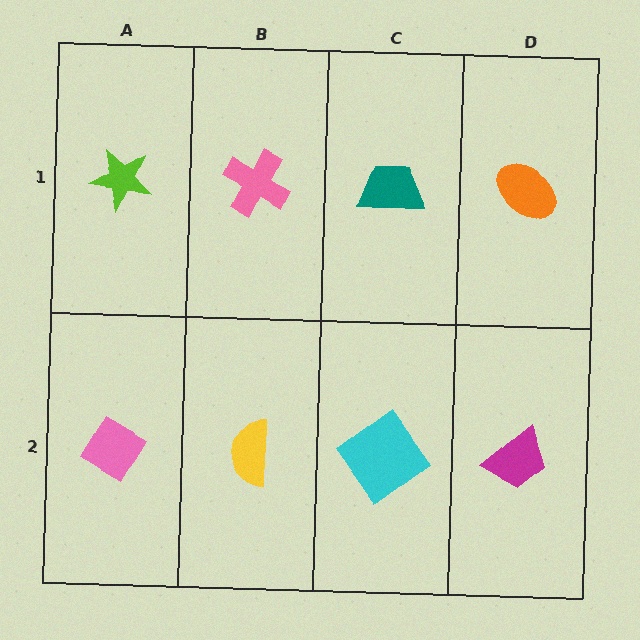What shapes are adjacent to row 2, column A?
A lime star (row 1, column A), a yellow semicircle (row 2, column B).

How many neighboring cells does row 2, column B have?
3.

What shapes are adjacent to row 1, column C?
A cyan diamond (row 2, column C), a pink cross (row 1, column B), an orange ellipse (row 1, column D).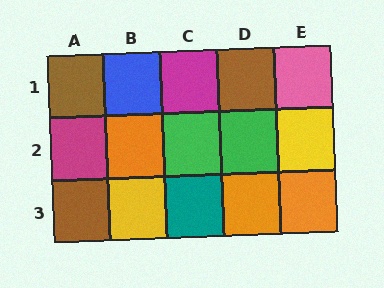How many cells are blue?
1 cell is blue.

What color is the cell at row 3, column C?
Teal.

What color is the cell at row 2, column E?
Yellow.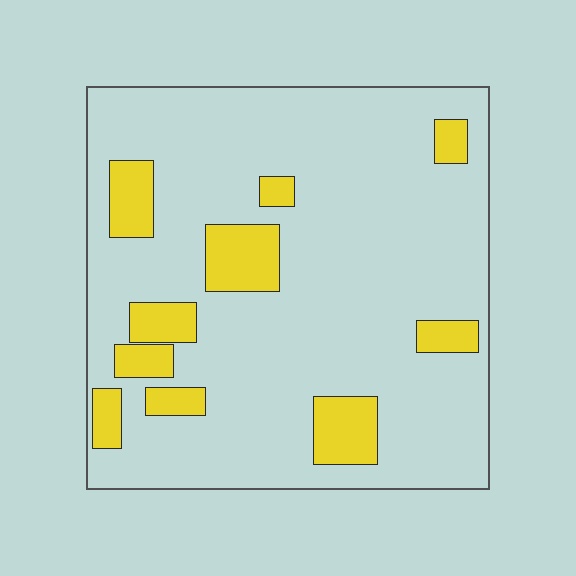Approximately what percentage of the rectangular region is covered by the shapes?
Approximately 15%.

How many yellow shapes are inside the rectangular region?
10.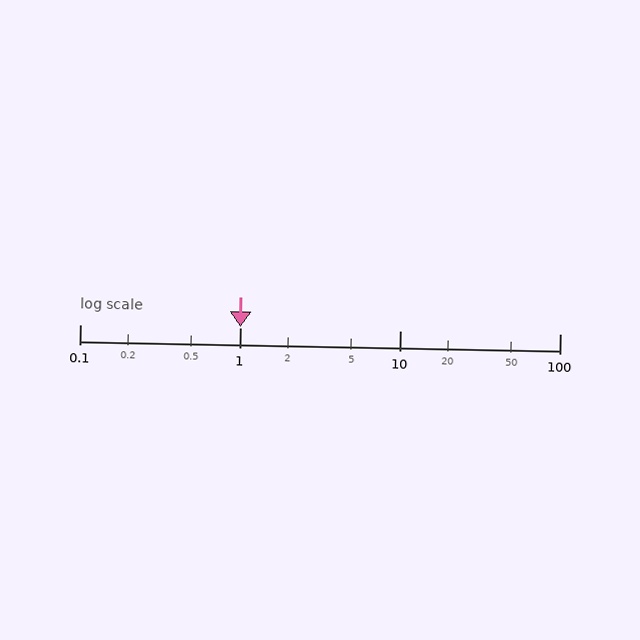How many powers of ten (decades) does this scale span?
The scale spans 3 decades, from 0.1 to 100.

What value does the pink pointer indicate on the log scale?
The pointer indicates approximately 1.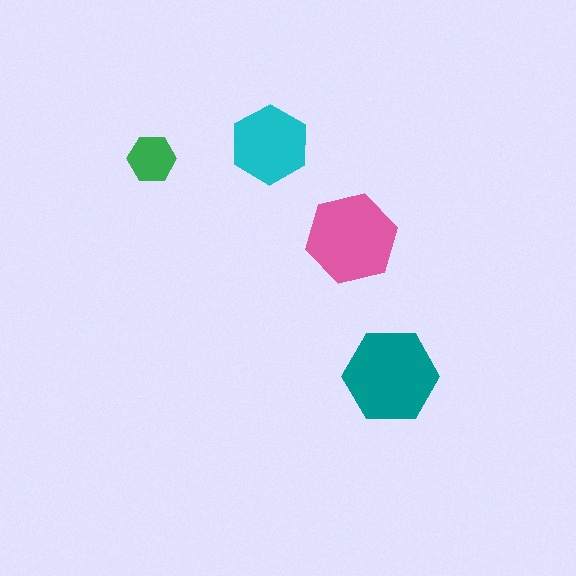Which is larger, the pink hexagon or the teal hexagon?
The teal one.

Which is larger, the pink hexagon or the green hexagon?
The pink one.